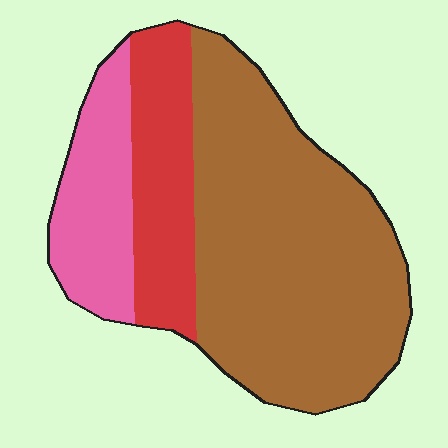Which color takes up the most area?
Brown, at roughly 60%.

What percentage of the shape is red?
Red covers about 20% of the shape.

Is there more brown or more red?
Brown.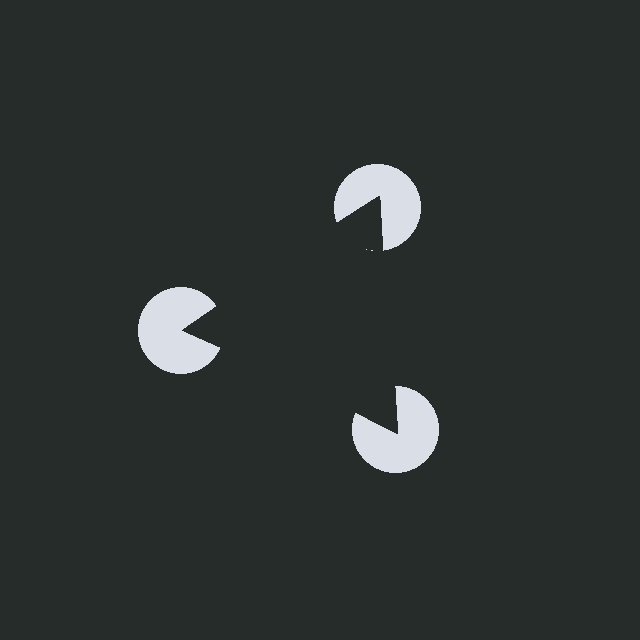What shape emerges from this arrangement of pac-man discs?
An illusory triangle — its edges are inferred from the aligned wedge cuts in the pac-man discs, not physically drawn.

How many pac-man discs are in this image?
There are 3 — one at each vertex of the illusory triangle.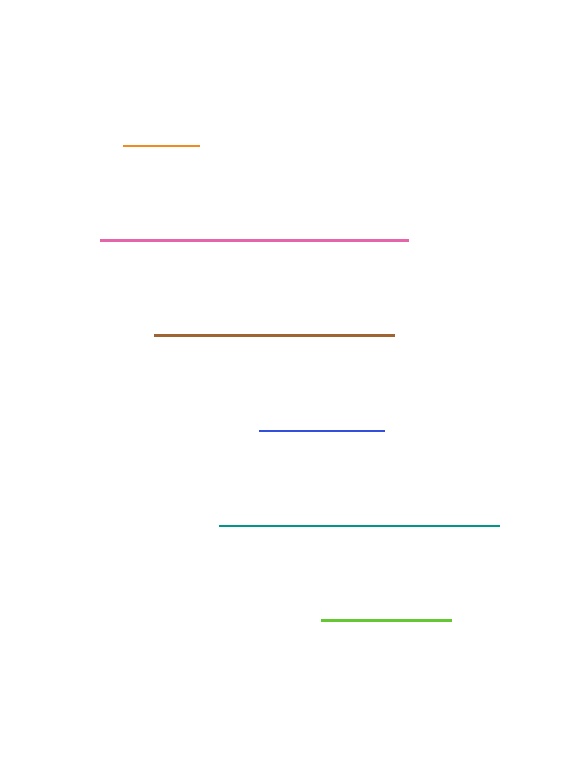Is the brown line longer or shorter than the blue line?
The brown line is longer than the blue line.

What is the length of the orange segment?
The orange segment is approximately 76 pixels long.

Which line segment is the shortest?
The orange line is the shortest at approximately 76 pixels.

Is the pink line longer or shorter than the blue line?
The pink line is longer than the blue line.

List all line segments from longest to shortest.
From longest to shortest: pink, teal, brown, lime, blue, orange.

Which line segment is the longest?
The pink line is the longest at approximately 308 pixels.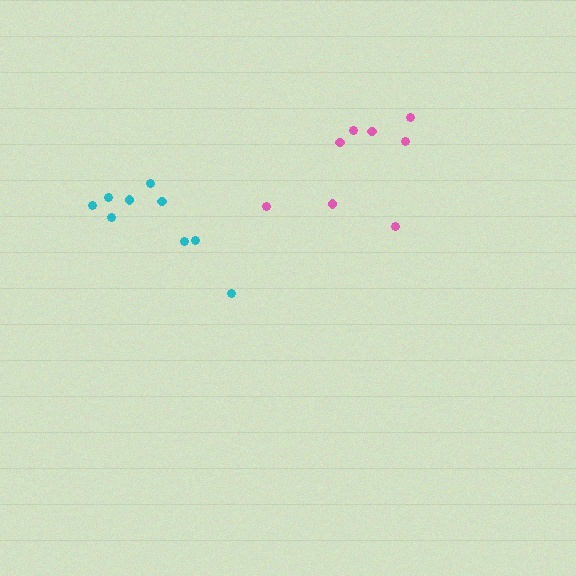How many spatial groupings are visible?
There are 2 spatial groupings.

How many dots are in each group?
Group 1: 8 dots, Group 2: 9 dots (17 total).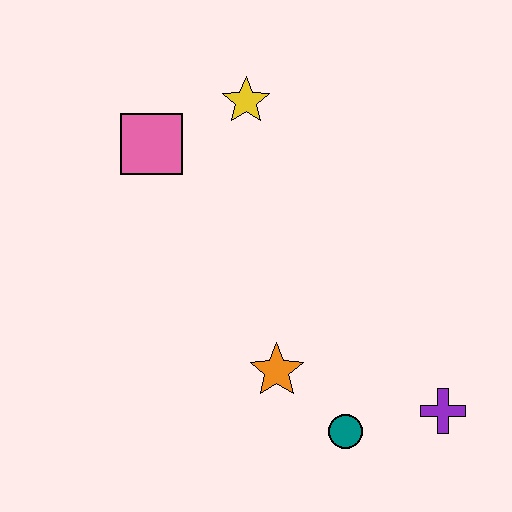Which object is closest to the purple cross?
The teal circle is closest to the purple cross.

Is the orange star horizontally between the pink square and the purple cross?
Yes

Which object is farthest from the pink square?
The purple cross is farthest from the pink square.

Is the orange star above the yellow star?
No